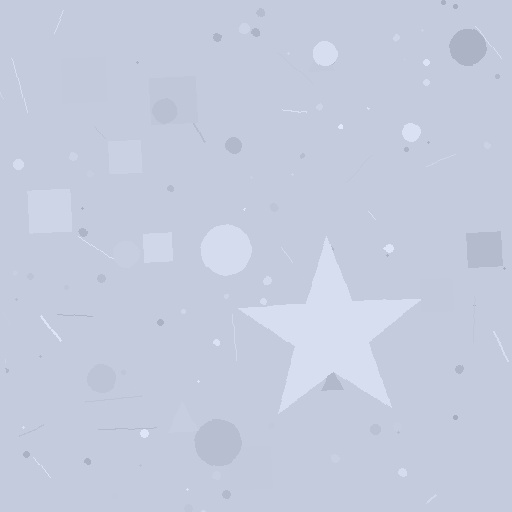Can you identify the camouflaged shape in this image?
The camouflaged shape is a star.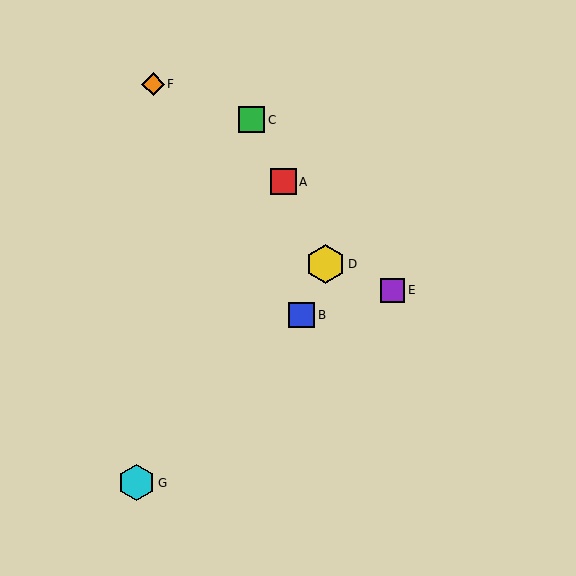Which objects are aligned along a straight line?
Objects A, C, D are aligned along a straight line.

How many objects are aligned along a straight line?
3 objects (A, C, D) are aligned along a straight line.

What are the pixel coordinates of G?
Object G is at (137, 483).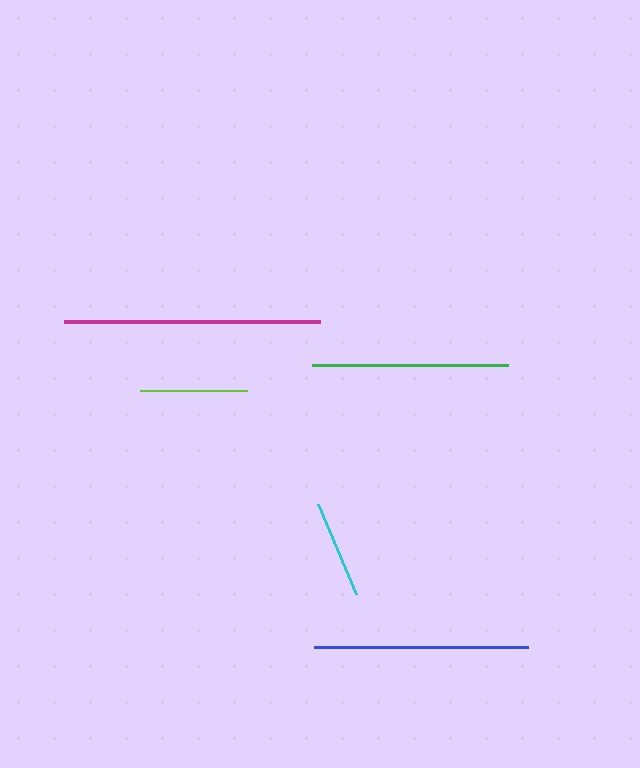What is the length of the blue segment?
The blue segment is approximately 214 pixels long.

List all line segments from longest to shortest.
From longest to shortest: magenta, blue, green, lime, cyan.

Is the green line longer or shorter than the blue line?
The blue line is longer than the green line.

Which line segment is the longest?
The magenta line is the longest at approximately 256 pixels.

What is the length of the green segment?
The green segment is approximately 197 pixels long.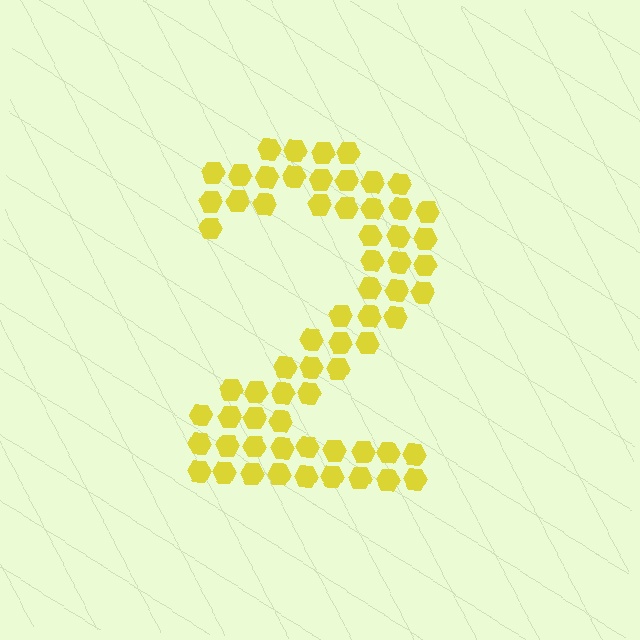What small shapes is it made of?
It is made of small hexagons.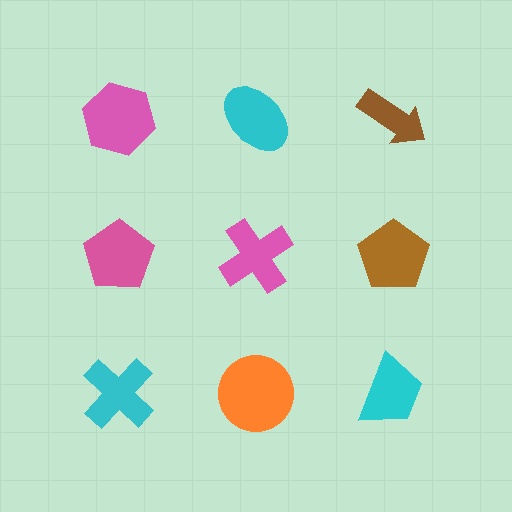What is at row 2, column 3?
A brown pentagon.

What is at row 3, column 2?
An orange circle.